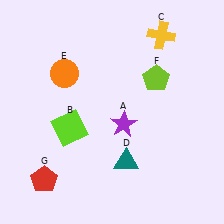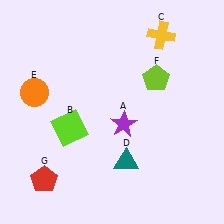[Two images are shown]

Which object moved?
The orange circle (E) moved left.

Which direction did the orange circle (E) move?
The orange circle (E) moved left.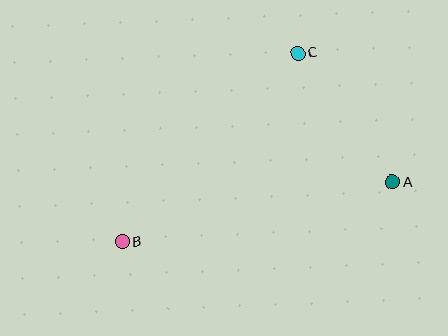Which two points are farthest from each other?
Points A and B are farthest from each other.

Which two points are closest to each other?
Points A and C are closest to each other.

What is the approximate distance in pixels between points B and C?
The distance between B and C is approximately 258 pixels.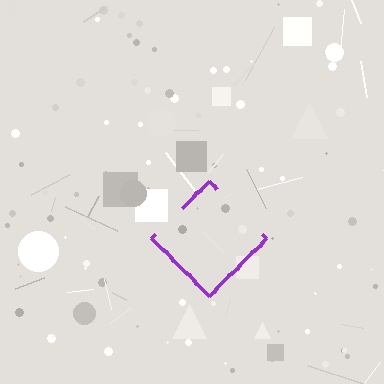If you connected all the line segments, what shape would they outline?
They would outline a diamond.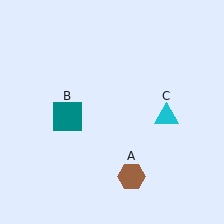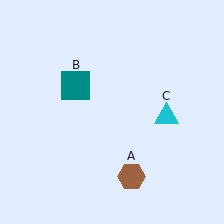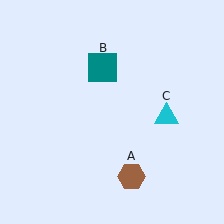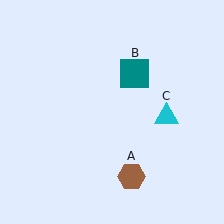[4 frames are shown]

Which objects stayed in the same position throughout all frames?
Brown hexagon (object A) and cyan triangle (object C) remained stationary.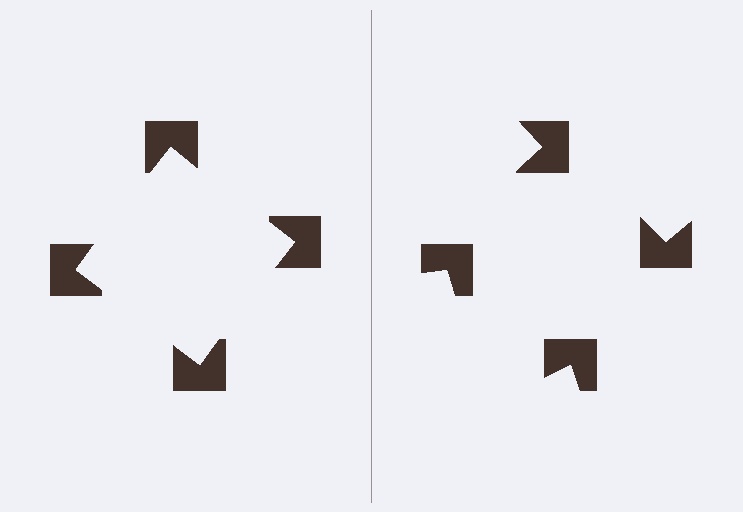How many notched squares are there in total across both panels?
8 — 4 on each side.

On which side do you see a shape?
An illusory square appears on the left side. On the right side the wedge cuts are rotated, so no coherent shape forms.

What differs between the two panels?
The notched squares are positioned identically on both sides; only the wedge orientations differ. On the left they align to a square; on the right they are misaligned.